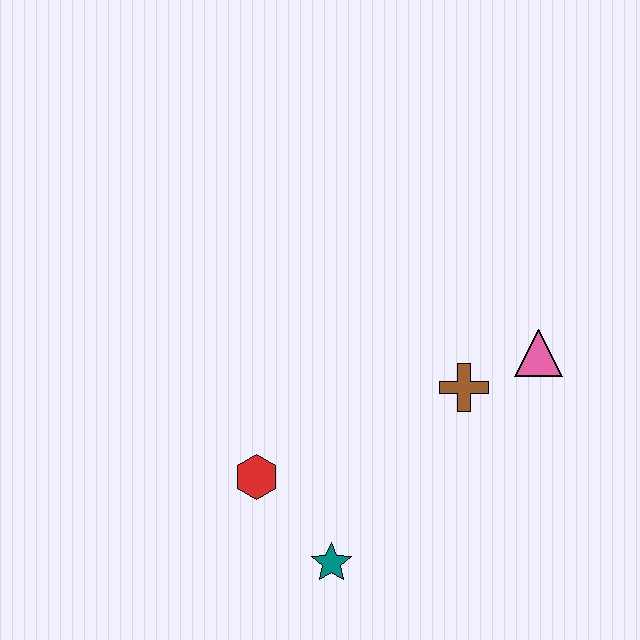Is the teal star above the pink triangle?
No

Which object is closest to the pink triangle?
The brown cross is closest to the pink triangle.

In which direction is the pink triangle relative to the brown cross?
The pink triangle is to the right of the brown cross.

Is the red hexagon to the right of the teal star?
No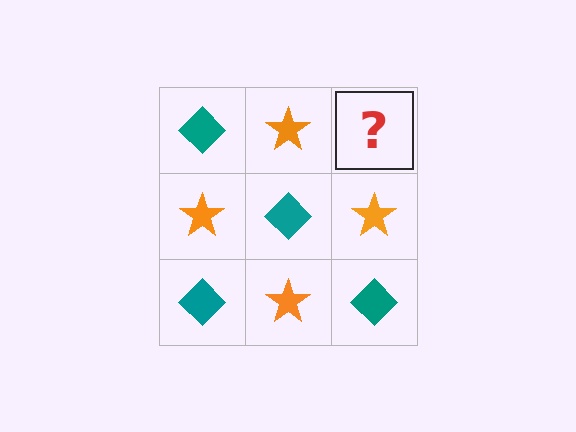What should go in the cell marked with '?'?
The missing cell should contain a teal diamond.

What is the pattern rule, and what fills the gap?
The rule is that it alternates teal diamond and orange star in a checkerboard pattern. The gap should be filled with a teal diamond.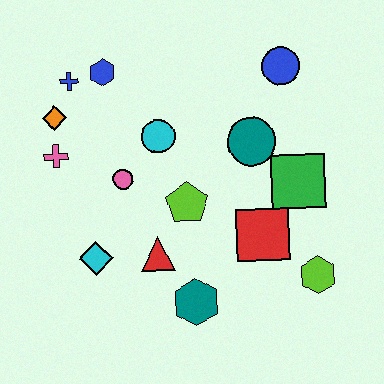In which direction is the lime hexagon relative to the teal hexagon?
The lime hexagon is to the right of the teal hexagon.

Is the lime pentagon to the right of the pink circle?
Yes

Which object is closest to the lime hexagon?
The red square is closest to the lime hexagon.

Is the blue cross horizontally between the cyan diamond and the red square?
No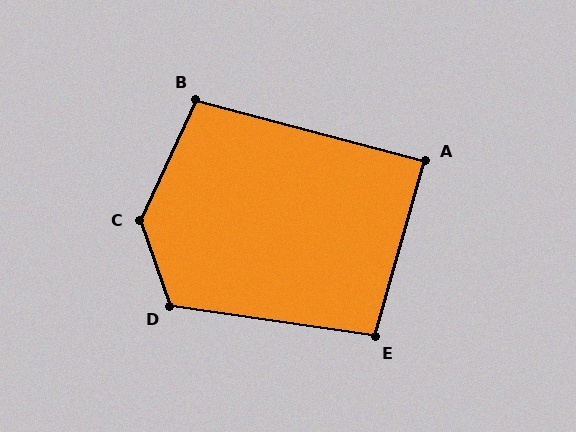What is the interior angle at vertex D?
Approximately 118 degrees (obtuse).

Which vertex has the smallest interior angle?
A, at approximately 89 degrees.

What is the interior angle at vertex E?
Approximately 98 degrees (obtuse).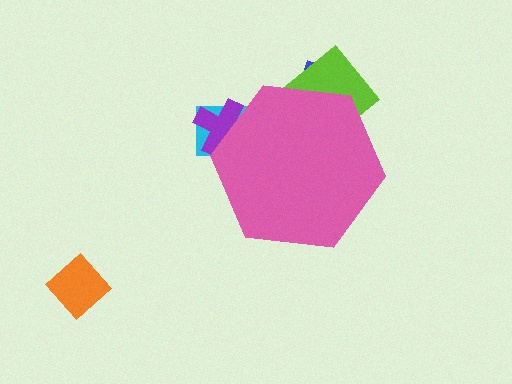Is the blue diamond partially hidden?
Yes, the blue diamond is partially hidden behind the pink hexagon.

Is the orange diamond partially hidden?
No, the orange diamond is fully visible.